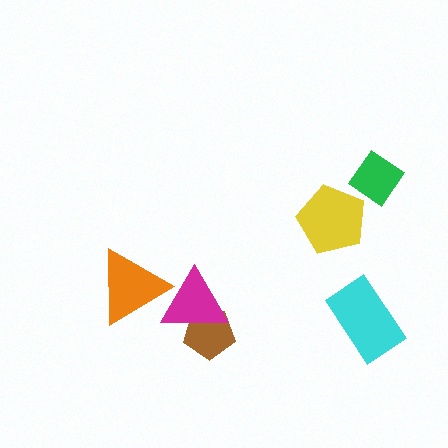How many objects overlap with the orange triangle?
1 object overlaps with the orange triangle.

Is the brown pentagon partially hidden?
Yes, it is partially covered by another shape.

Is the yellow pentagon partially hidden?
No, no other shape covers it.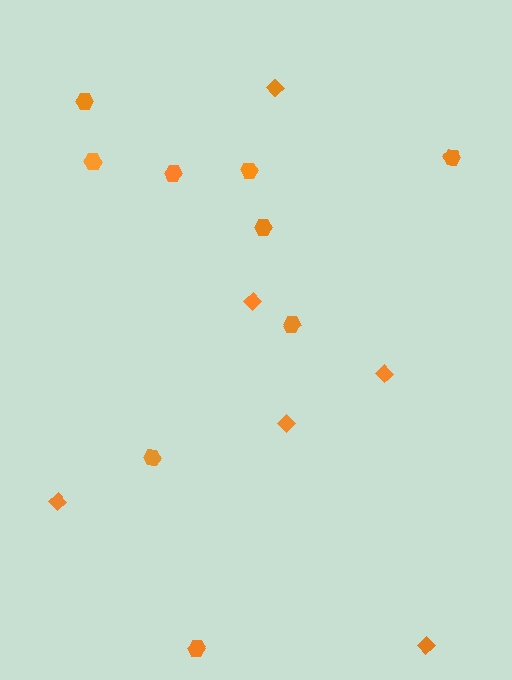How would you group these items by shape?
There are 2 groups: one group of hexagons (9) and one group of diamonds (6).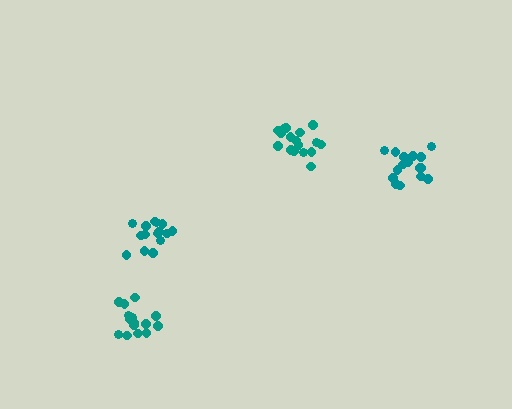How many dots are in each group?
Group 1: 15 dots, Group 2: 17 dots, Group 3: 16 dots, Group 4: 15 dots (63 total).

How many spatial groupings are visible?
There are 4 spatial groupings.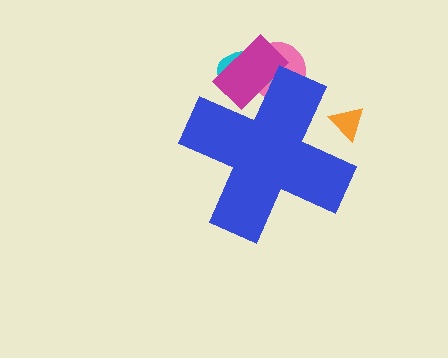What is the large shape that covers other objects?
A blue cross.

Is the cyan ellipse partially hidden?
Yes, the cyan ellipse is partially hidden behind the blue cross.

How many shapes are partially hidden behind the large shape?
4 shapes are partially hidden.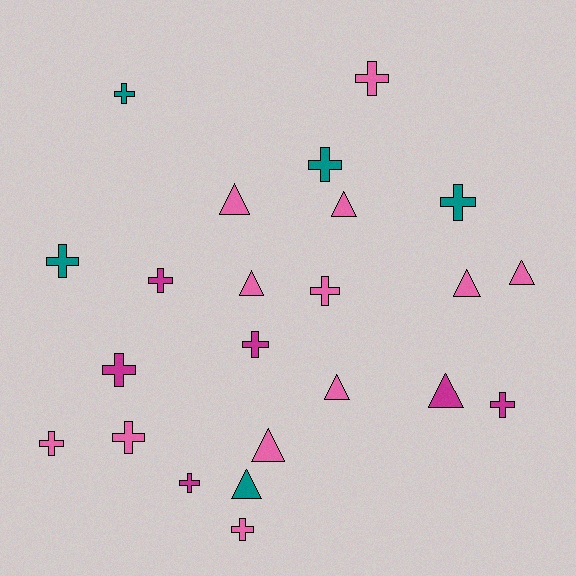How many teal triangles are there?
There is 1 teal triangle.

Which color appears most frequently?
Pink, with 12 objects.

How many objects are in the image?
There are 23 objects.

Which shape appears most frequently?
Cross, with 14 objects.